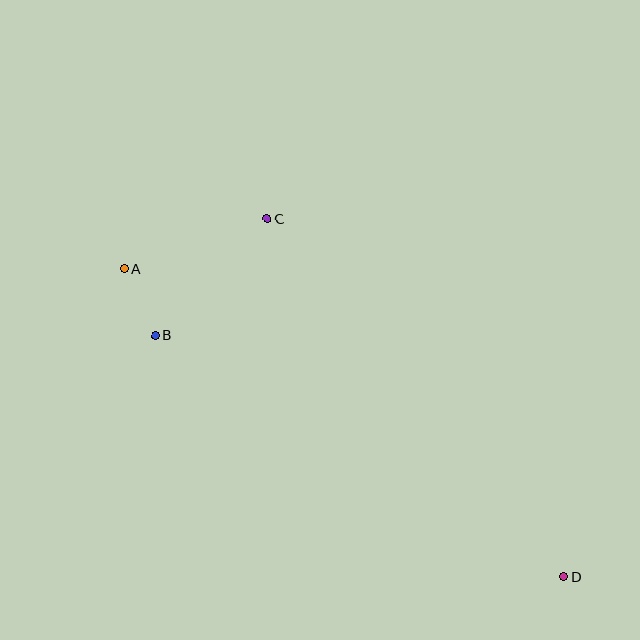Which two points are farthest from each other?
Points A and D are farthest from each other.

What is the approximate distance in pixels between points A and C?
The distance between A and C is approximately 151 pixels.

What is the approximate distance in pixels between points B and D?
The distance between B and D is approximately 474 pixels.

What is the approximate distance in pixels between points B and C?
The distance between B and C is approximately 162 pixels.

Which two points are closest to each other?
Points A and B are closest to each other.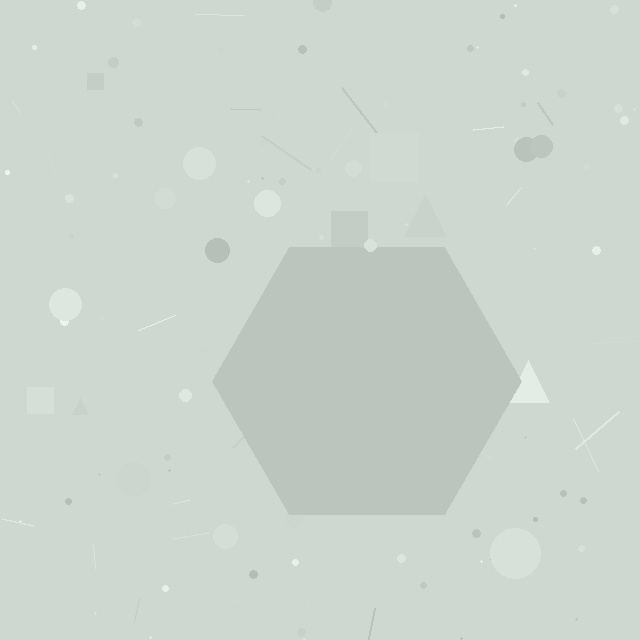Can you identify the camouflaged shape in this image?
The camouflaged shape is a hexagon.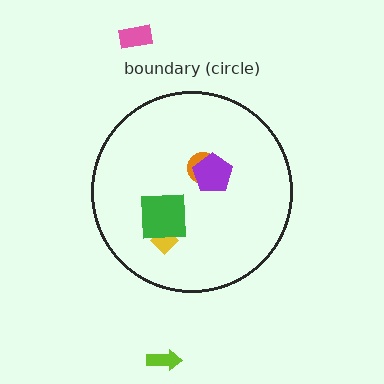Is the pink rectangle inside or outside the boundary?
Outside.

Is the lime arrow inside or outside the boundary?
Outside.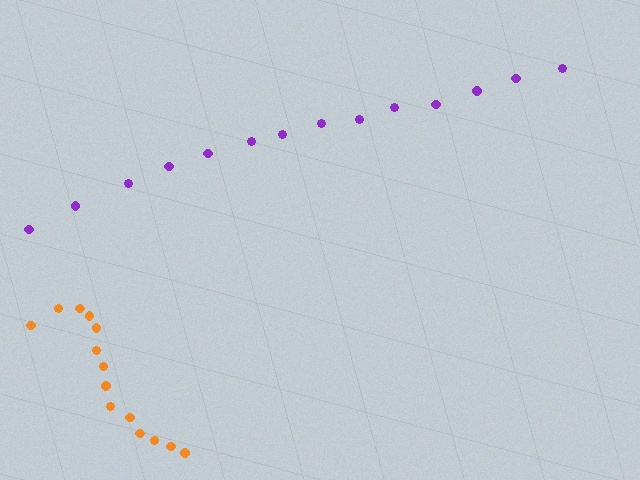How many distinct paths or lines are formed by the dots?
There are 2 distinct paths.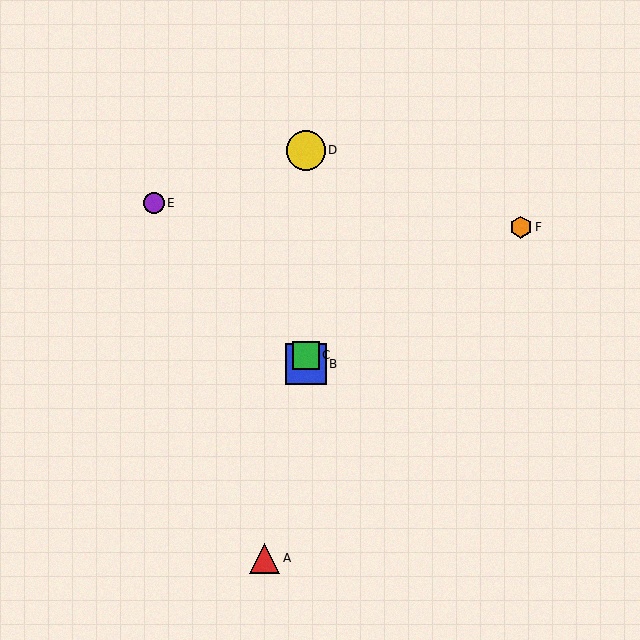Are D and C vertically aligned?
Yes, both are at x≈306.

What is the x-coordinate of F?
Object F is at x≈521.